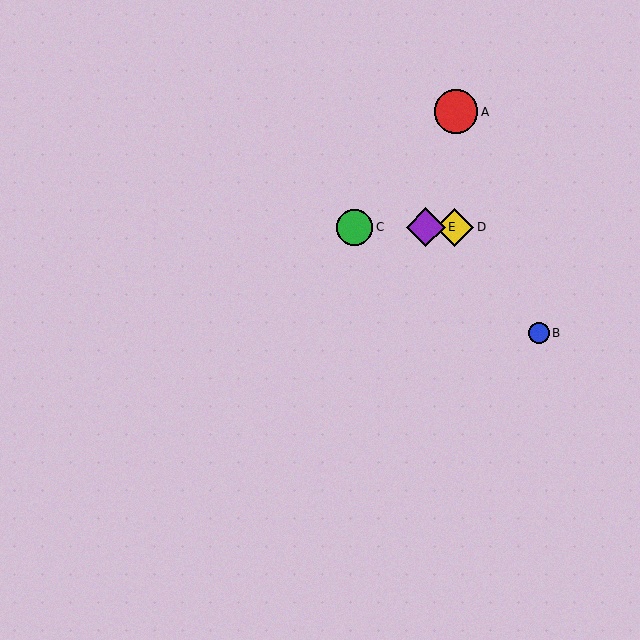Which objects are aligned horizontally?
Objects C, D, E are aligned horizontally.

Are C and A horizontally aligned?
No, C is at y≈227 and A is at y≈112.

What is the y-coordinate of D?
Object D is at y≈227.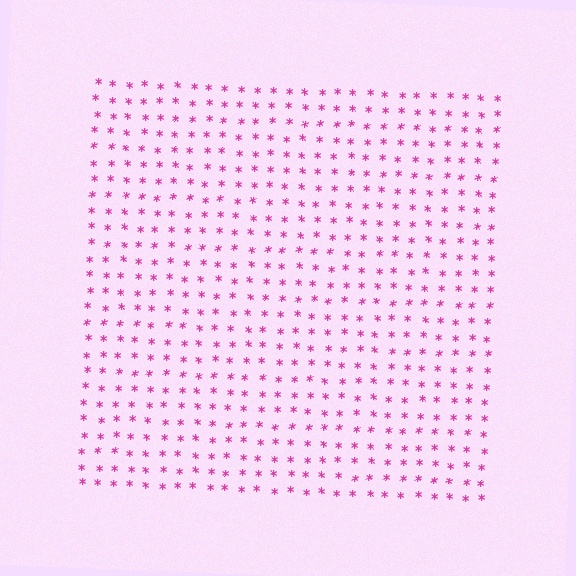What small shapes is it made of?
It is made of small asterisks.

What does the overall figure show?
The overall figure shows a square.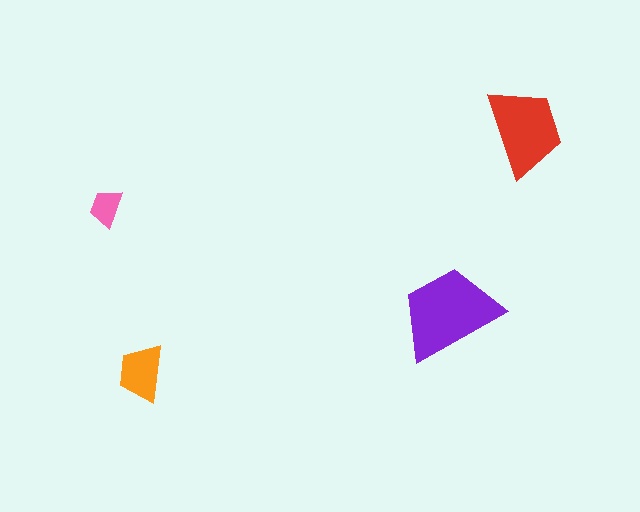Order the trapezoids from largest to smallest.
the purple one, the red one, the orange one, the pink one.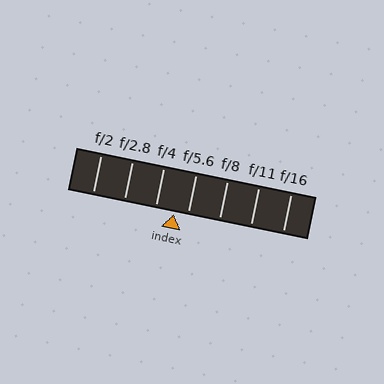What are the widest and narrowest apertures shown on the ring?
The widest aperture shown is f/2 and the narrowest is f/16.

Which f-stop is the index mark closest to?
The index mark is closest to f/5.6.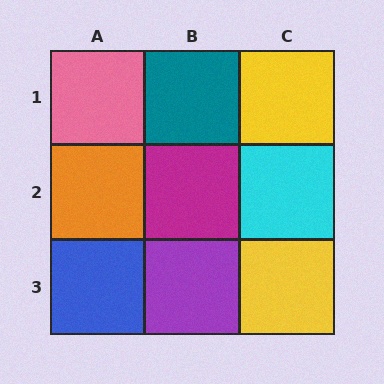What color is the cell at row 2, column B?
Magenta.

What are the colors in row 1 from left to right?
Pink, teal, yellow.